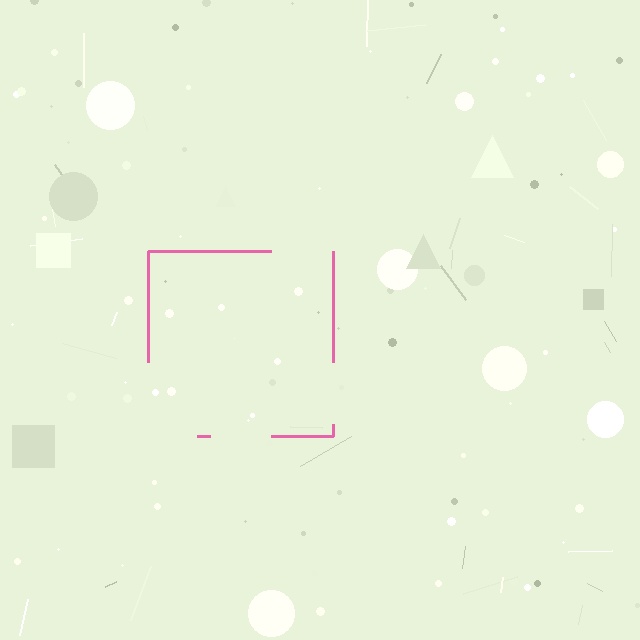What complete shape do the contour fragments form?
The contour fragments form a square.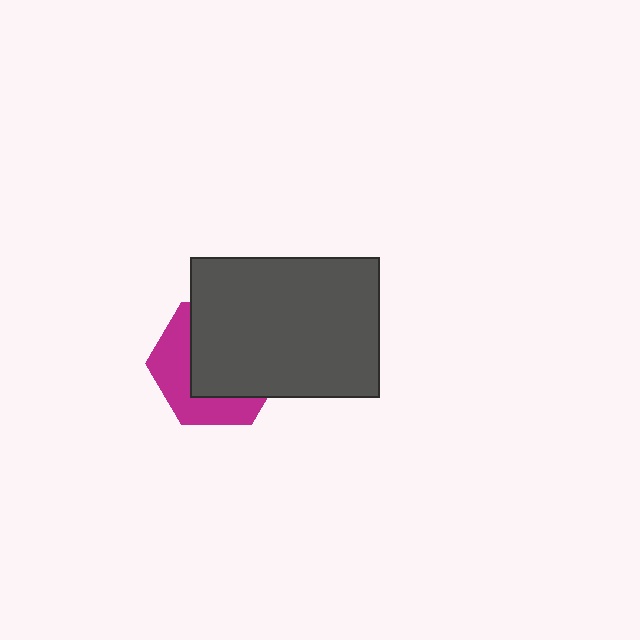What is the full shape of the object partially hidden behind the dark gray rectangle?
The partially hidden object is a magenta hexagon.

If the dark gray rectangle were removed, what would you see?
You would see the complete magenta hexagon.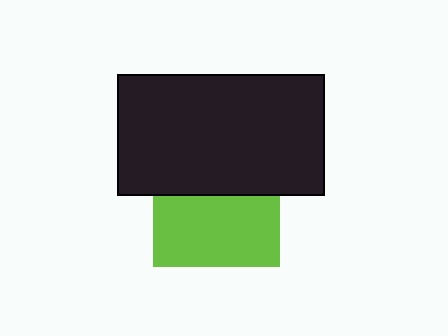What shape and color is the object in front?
The object in front is a black rectangle.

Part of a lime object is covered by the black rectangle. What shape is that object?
It is a square.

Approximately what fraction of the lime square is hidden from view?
Roughly 44% of the lime square is hidden behind the black rectangle.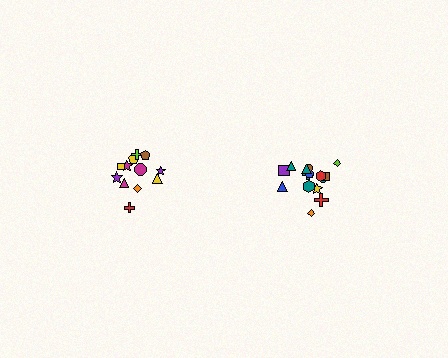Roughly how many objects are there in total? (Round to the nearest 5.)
Roughly 25 objects in total.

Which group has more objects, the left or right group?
The right group.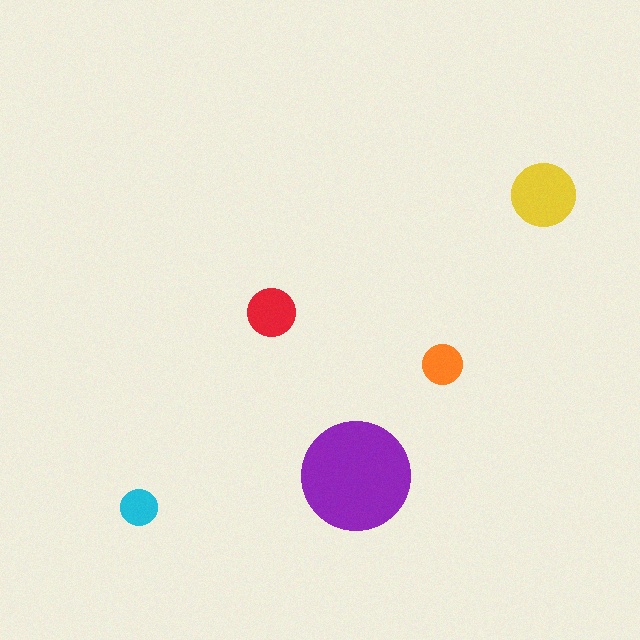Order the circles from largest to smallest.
the purple one, the yellow one, the red one, the orange one, the cyan one.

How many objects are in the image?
There are 5 objects in the image.